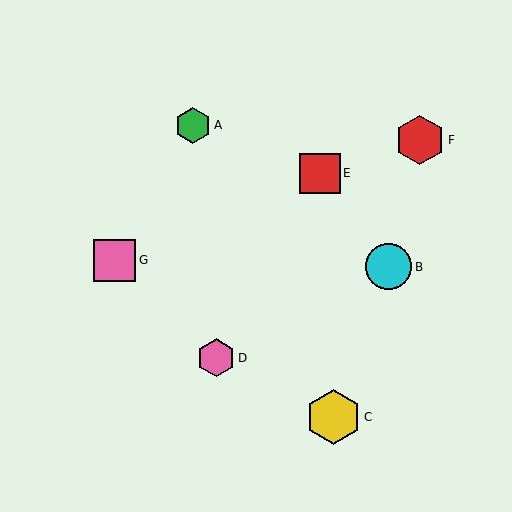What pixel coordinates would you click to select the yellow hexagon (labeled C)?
Click at (333, 417) to select the yellow hexagon C.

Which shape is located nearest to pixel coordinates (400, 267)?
The cyan circle (labeled B) at (389, 267) is nearest to that location.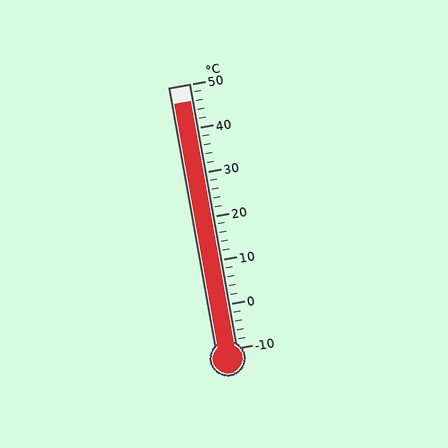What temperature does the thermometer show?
The thermometer shows approximately 46°C.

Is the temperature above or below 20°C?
The temperature is above 20°C.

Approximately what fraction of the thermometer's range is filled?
The thermometer is filled to approximately 95% of its range.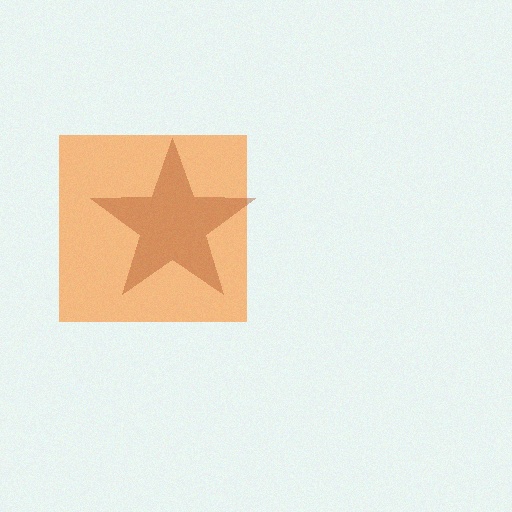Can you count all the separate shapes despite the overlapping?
Yes, there are 2 separate shapes.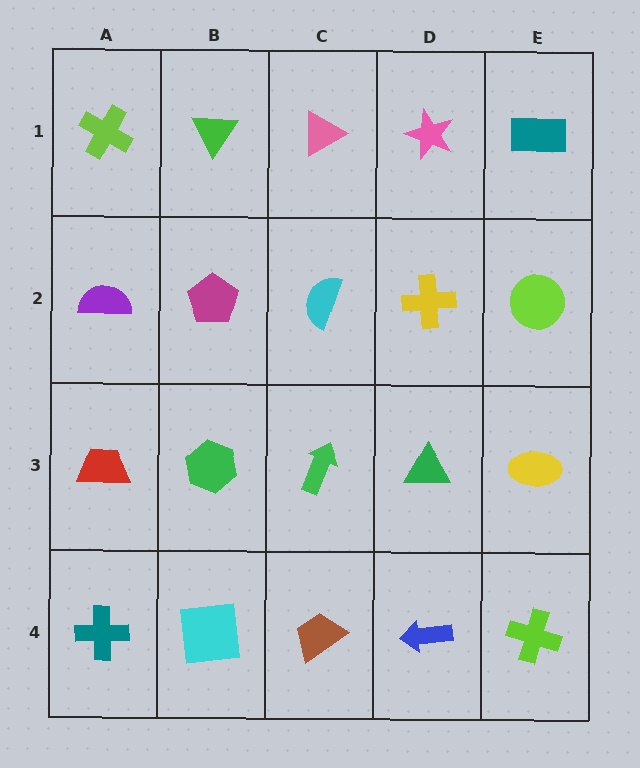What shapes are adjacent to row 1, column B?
A magenta pentagon (row 2, column B), a lime cross (row 1, column A), a pink triangle (row 1, column C).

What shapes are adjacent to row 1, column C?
A cyan semicircle (row 2, column C), a green triangle (row 1, column B), a pink star (row 1, column D).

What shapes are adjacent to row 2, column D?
A pink star (row 1, column D), a green triangle (row 3, column D), a cyan semicircle (row 2, column C), a lime circle (row 2, column E).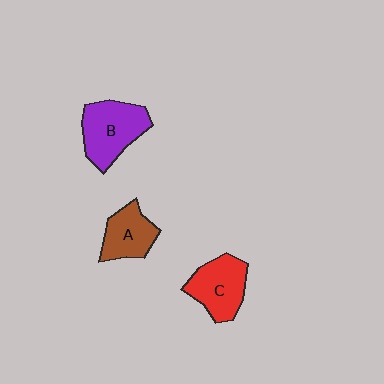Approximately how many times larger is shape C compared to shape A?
Approximately 1.2 times.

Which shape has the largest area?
Shape B (purple).